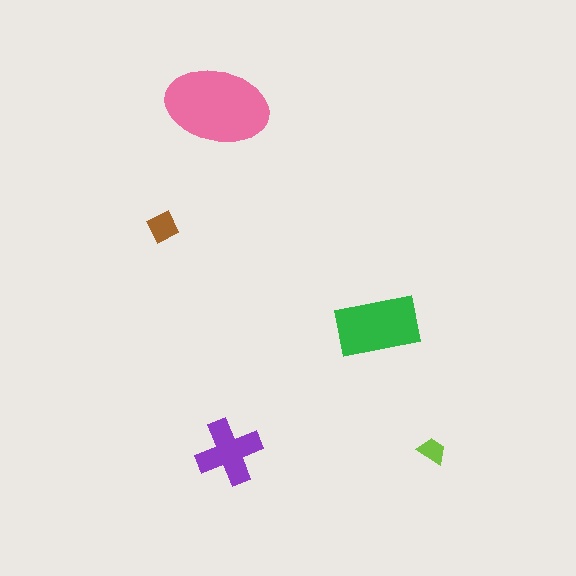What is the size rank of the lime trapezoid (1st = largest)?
5th.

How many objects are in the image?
There are 5 objects in the image.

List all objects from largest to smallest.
The pink ellipse, the green rectangle, the purple cross, the brown diamond, the lime trapezoid.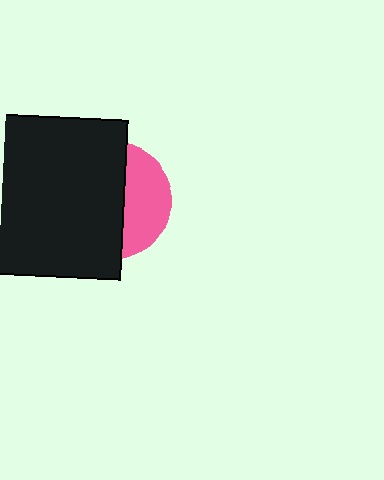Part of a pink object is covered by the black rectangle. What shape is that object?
It is a circle.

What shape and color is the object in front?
The object in front is a black rectangle.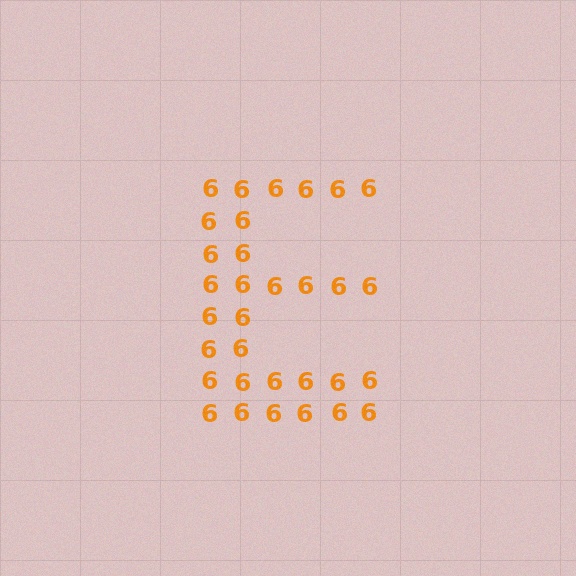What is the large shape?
The large shape is the letter E.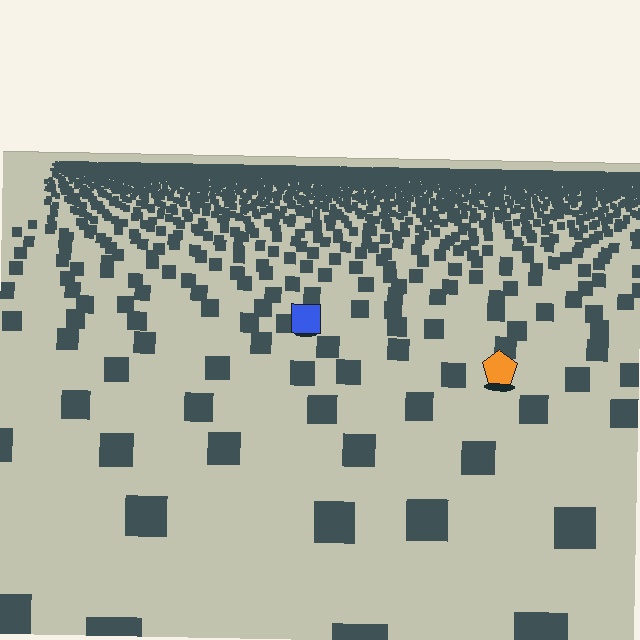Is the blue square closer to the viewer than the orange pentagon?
No. The orange pentagon is closer — you can tell from the texture gradient: the ground texture is coarser near it.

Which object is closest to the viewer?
The orange pentagon is closest. The texture marks near it are larger and more spread out.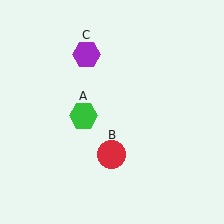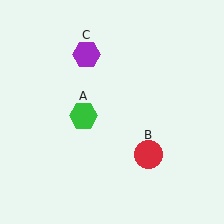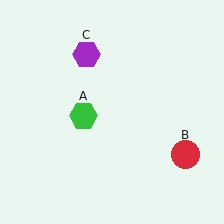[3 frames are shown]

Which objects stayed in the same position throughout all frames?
Green hexagon (object A) and purple hexagon (object C) remained stationary.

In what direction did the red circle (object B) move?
The red circle (object B) moved right.